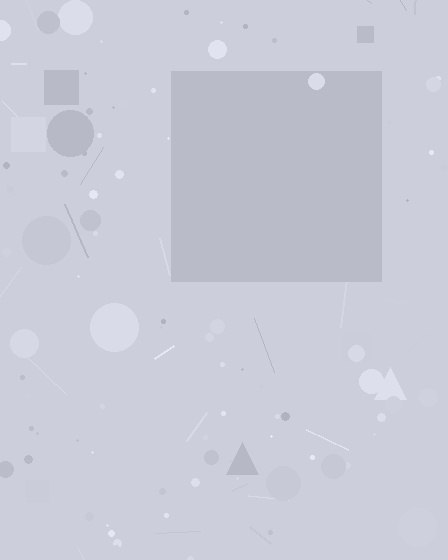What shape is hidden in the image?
A square is hidden in the image.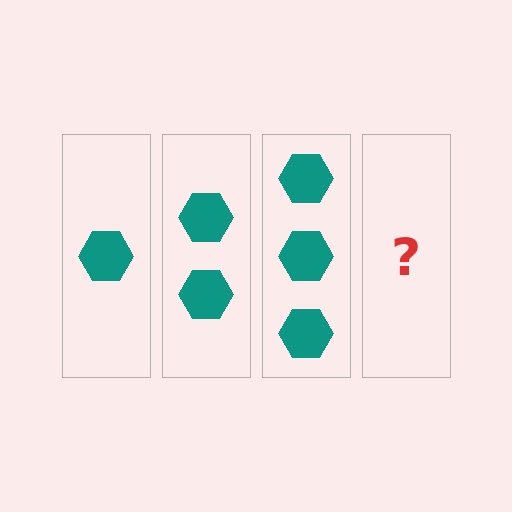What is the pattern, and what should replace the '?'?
The pattern is that each step adds one more hexagon. The '?' should be 4 hexagons.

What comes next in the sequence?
The next element should be 4 hexagons.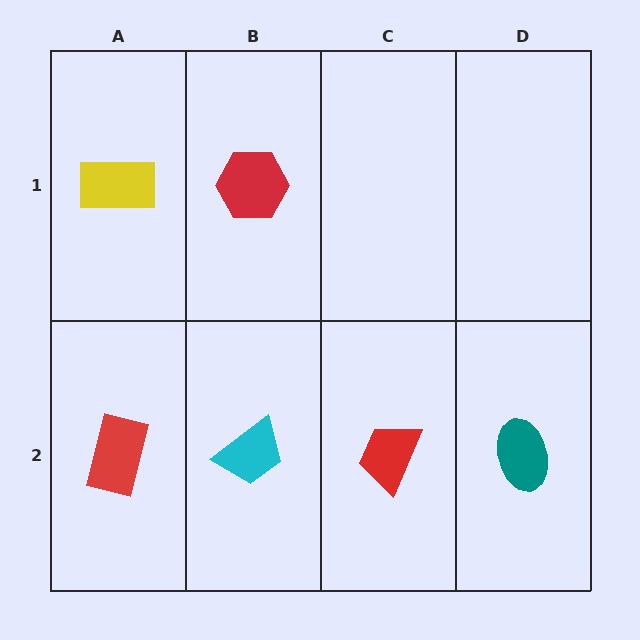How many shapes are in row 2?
4 shapes.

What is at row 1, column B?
A red hexagon.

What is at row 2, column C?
A red trapezoid.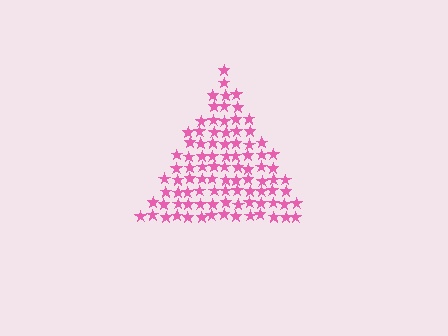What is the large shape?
The large shape is a triangle.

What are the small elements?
The small elements are stars.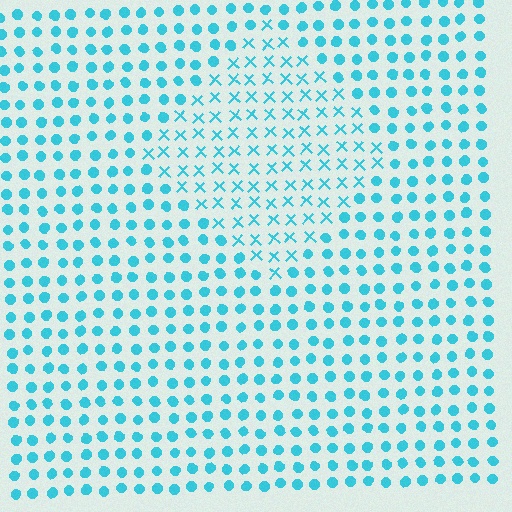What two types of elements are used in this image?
The image uses X marks inside the diamond region and circles outside it.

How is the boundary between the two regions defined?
The boundary is defined by a change in element shape: X marks inside vs. circles outside. All elements share the same color and spacing.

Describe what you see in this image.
The image is filled with small cyan elements arranged in a uniform grid. A diamond-shaped region contains X marks, while the surrounding area contains circles. The boundary is defined purely by the change in element shape.